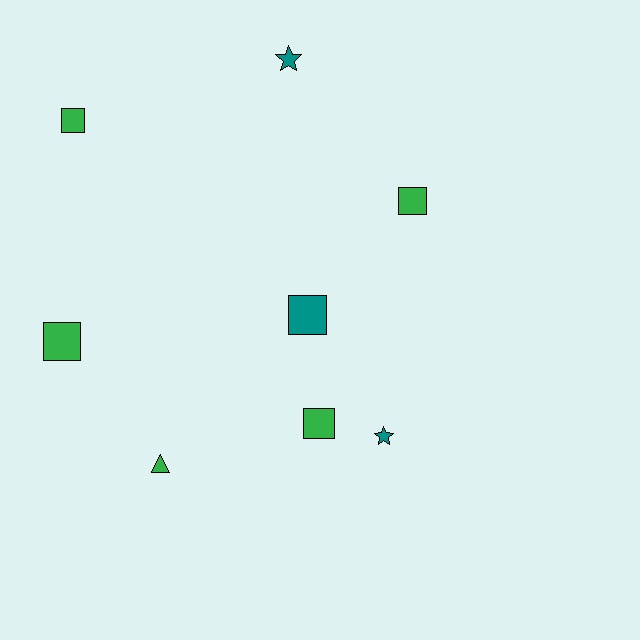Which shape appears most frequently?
Square, with 5 objects.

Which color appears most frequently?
Green, with 5 objects.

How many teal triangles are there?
There are no teal triangles.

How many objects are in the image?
There are 8 objects.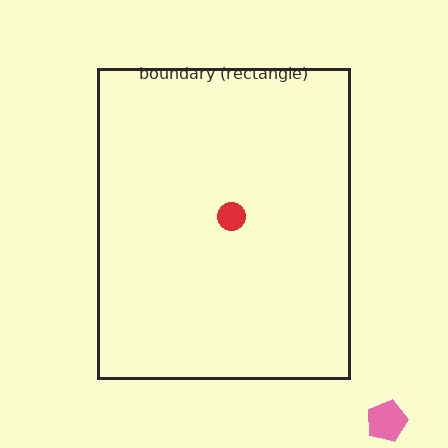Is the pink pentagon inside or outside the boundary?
Outside.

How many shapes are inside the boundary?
1 inside, 1 outside.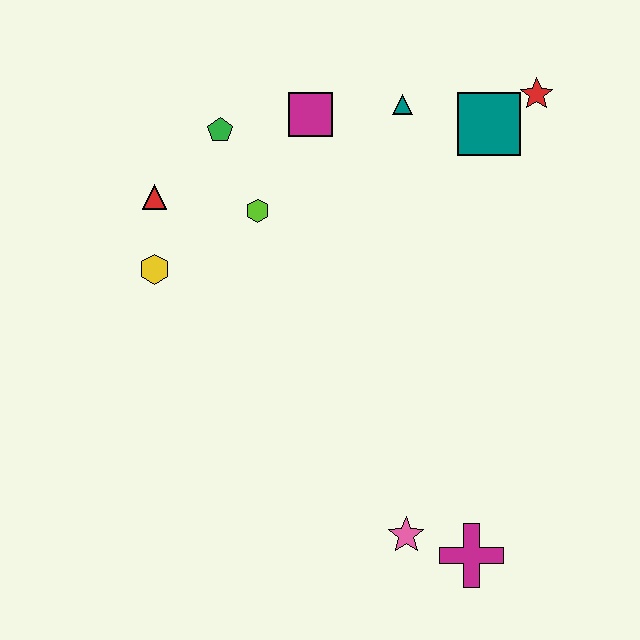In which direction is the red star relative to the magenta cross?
The red star is above the magenta cross.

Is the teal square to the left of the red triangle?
No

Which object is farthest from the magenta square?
The magenta cross is farthest from the magenta square.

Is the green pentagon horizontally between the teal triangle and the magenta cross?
No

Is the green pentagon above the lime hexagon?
Yes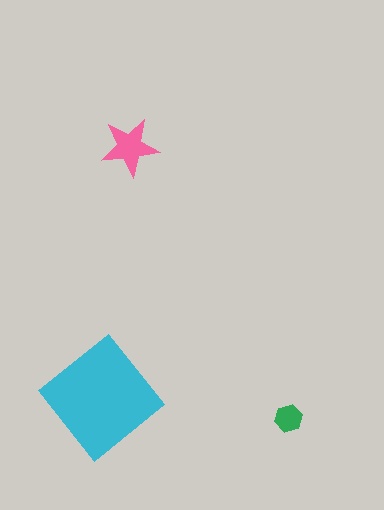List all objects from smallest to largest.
The green hexagon, the pink star, the cyan diamond.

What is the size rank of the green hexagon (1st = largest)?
3rd.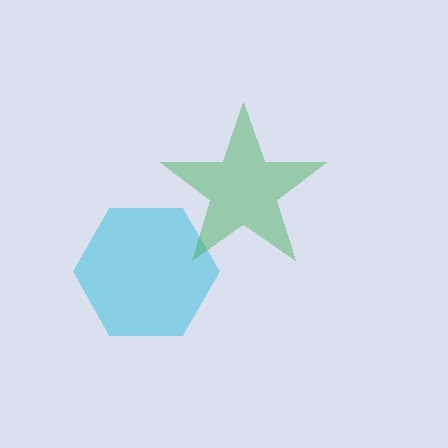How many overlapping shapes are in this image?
There are 2 overlapping shapes in the image.